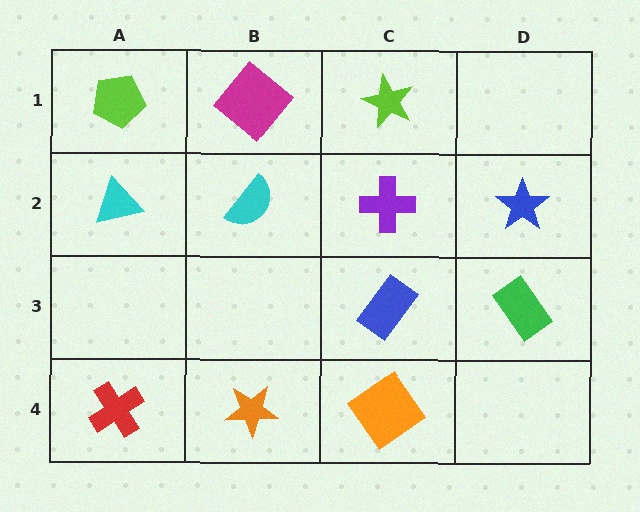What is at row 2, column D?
A blue star.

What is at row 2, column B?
A cyan semicircle.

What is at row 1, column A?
A lime pentagon.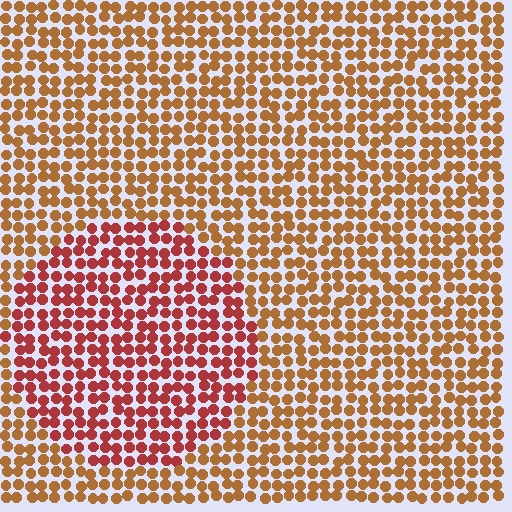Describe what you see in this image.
The image is filled with small brown elements in a uniform arrangement. A circle-shaped region is visible where the elements are tinted to a slightly different hue, forming a subtle color boundary.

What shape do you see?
I see a circle.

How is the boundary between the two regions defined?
The boundary is defined purely by a slight shift in hue (about 32 degrees). Spacing, size, and orientation are identical on both sides.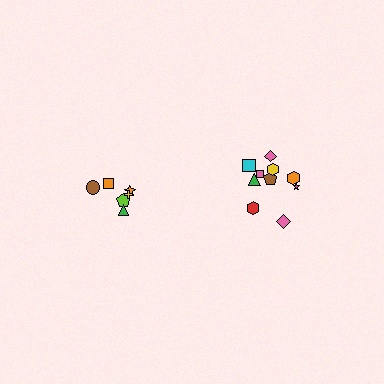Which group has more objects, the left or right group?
The right group.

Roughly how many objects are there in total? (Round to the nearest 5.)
Roughly 15 objects in total.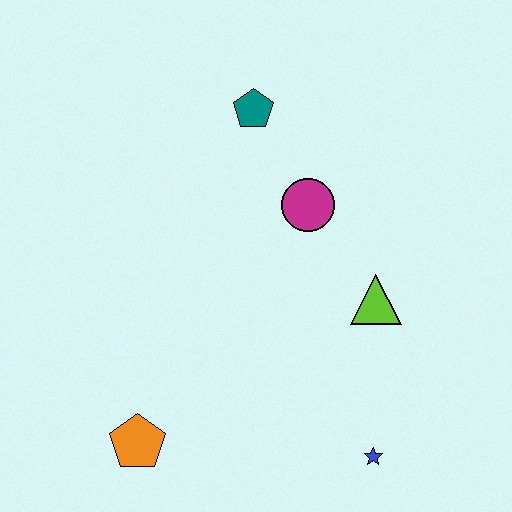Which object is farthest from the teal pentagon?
The blue star is farthest from the teal pentagon.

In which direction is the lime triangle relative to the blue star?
The lime triangle is above the blue star.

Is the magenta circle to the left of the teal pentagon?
No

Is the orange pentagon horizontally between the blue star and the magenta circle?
No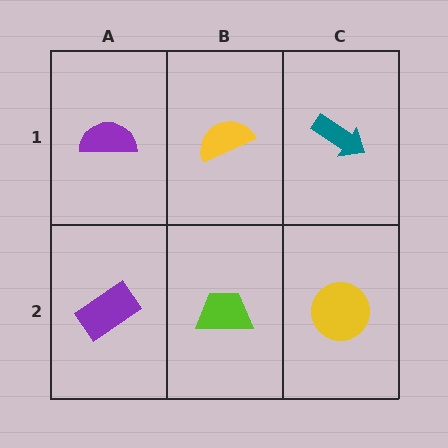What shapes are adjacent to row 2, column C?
A teal arrow (row 1, column C), a lime trapezoid (row 2, column B).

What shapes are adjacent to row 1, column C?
A yellow circle (row 2, column C), a yellow semicircle (row 1, column B).